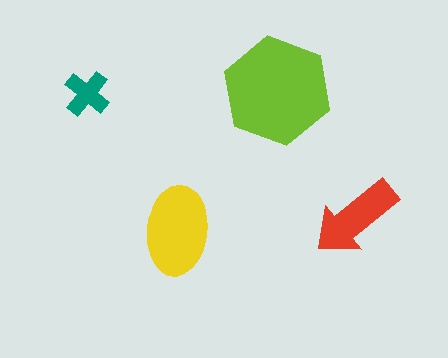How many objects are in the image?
There are 4 objects in the image.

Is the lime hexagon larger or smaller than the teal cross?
Larger.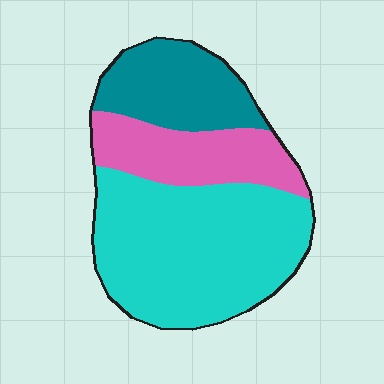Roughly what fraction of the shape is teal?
Teal takes up about one quarter (1/4) of the shape.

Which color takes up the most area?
Cyan, at roughly 55%.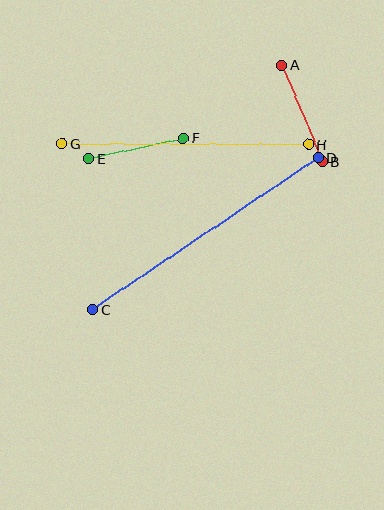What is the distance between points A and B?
The distance is approximately 104 pixels.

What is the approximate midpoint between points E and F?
The midpoint is at approximately (136, 148) pixels.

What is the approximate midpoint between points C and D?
The midpoint is at approximately (205, 233) pixels.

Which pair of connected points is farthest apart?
Points C and D are farthest apart.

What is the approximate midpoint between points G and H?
The midpoint is at approximately (185, 144) pixels.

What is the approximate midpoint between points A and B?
The midpoint is at approximately (302, 113) pixels.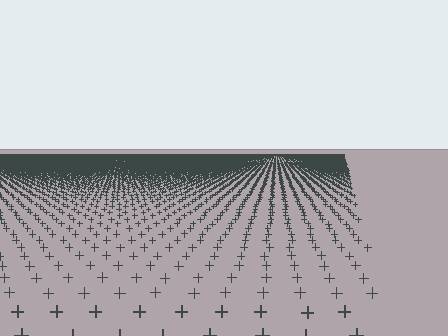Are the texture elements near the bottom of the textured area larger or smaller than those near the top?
Larger. Near the bottom, elements are closer to the viewer and appear at a bigger on-screen size.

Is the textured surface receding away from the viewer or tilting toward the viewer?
The surface is receding away from the viewer. Texture elements get smaller and denser toward the top.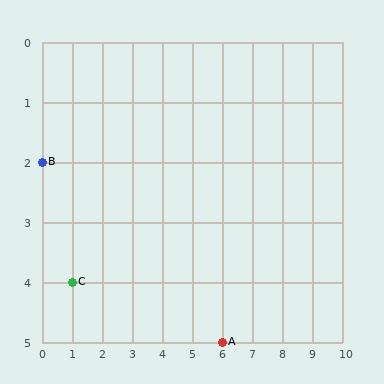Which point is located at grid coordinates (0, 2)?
Point B is at (0, 2).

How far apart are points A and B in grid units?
Points A and B are 6 columns and 3 rows apart (about 6.7 grid units diagonally).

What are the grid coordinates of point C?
Point C is at grid coordinates (1, 4).